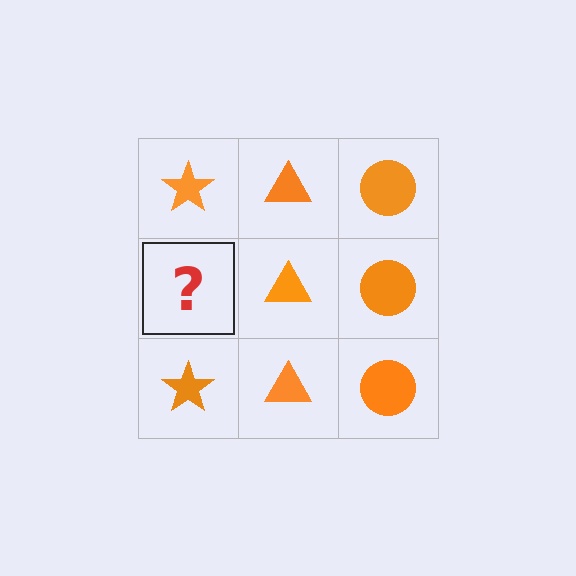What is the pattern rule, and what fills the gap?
The rule is that each column has a consistent shape. The gap should be filled with an orange star.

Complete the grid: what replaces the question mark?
The question mark should be replaced with an orange star.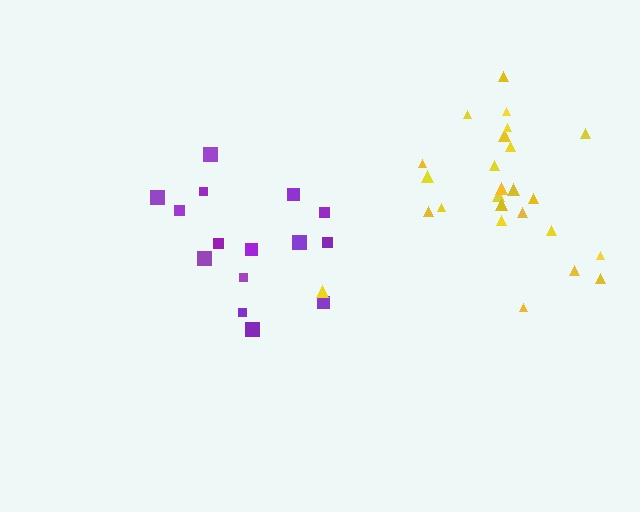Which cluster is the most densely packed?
Yellow.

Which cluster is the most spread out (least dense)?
Purple.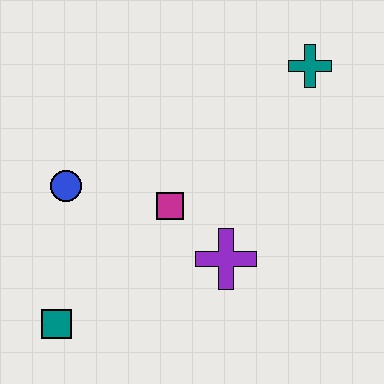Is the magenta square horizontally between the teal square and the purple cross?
Yes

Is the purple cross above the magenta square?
No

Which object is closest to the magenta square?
The purple cross is closest to the magenta square.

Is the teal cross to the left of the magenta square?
No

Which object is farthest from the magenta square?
The teal cross is farthest from the magenta square.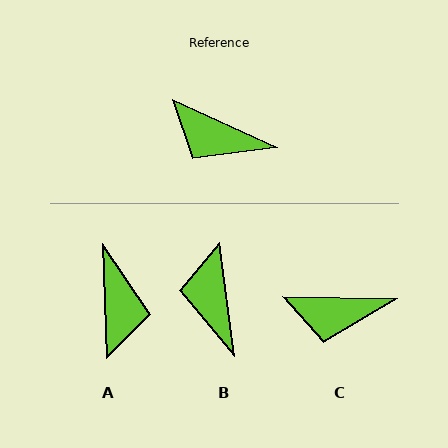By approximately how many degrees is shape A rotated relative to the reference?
Approximately 116 degrees counter-clockwise.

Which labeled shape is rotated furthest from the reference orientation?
A, about 116 degrees away.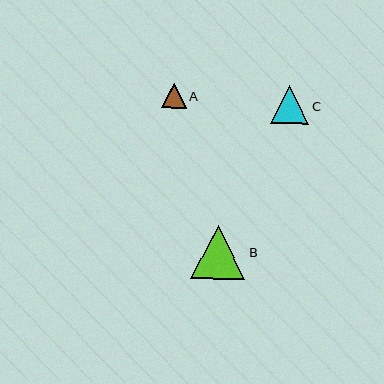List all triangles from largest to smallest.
From largest to smallest: B, C, A.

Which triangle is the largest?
Triangle B is the largest with a size of approximately 54 pixels.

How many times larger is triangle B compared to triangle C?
Triangle B is approximately 1.4 times the size of triangle C.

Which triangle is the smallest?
Triangle A is the smallest with a size of approximately 24 pixels.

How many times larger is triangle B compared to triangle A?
Triangle B is approximately 2.2 times the size of triangle A.